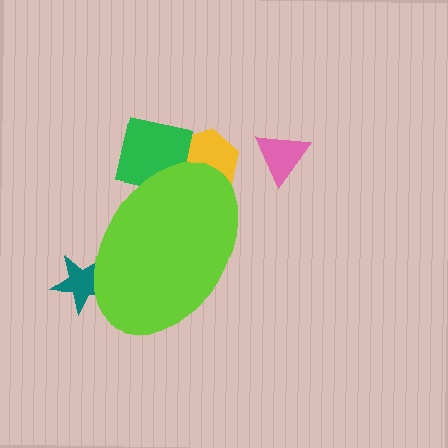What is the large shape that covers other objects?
A lime ellipse.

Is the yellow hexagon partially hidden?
Yes, the yellow hexagon is partially hidden behind the lime ellipse.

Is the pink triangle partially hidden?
No, the pink triangle is fully visible.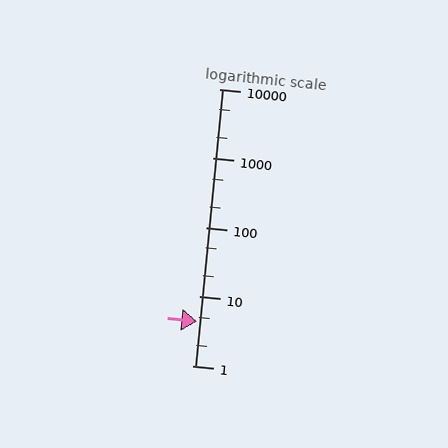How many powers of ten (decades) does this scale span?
The scale spans 4 decades, from 1 to 10000.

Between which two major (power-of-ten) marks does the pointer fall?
The pointer is between 1 and 10.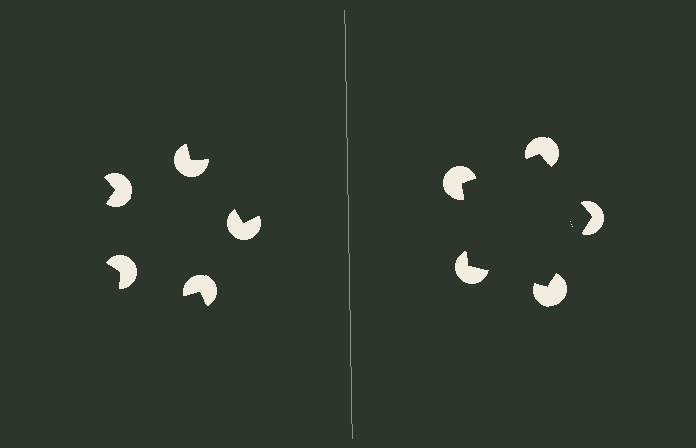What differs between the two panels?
The pac-man discs are positioned identically on both sides; only the wedge orientations differ. On the right they align to a pentagon; on the left they are misaligned.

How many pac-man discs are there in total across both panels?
10 — 5 on each side.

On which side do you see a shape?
An illusory pentagon appears on the right side. On the left side the wedge cuts are rotated, so no coherent shape forms.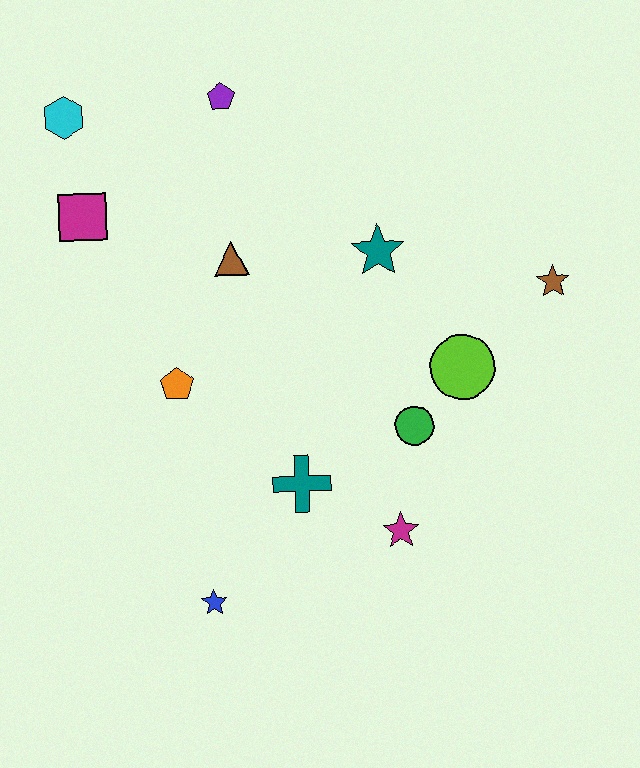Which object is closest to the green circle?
The lime circle is closest to the green circle.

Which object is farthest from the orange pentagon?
The brown star is farthest from the orange pentagon.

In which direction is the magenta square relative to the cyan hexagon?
The magenta square is below the cyan hexagon.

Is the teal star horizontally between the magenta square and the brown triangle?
No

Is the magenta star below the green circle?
Yes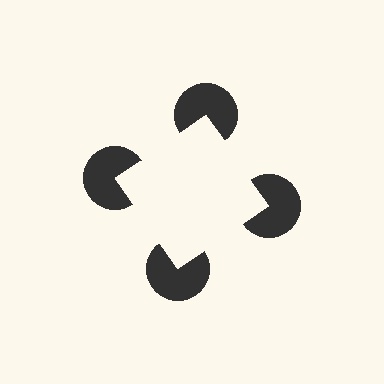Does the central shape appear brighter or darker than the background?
It typically appears slightly brighter than the background, even though no actual brightness change is drawn.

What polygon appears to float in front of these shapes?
An illusory square — its edges are inferred from the aligned wedge cuts in the pac-man discs, not physically drawn.